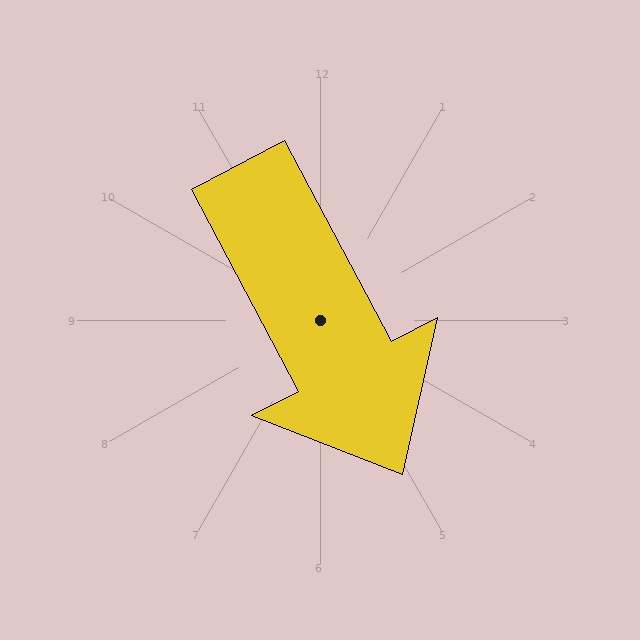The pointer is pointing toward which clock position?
Roughly 5 o'clock.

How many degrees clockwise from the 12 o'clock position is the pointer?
Approximately 152 degrees.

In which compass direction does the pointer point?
Southeast.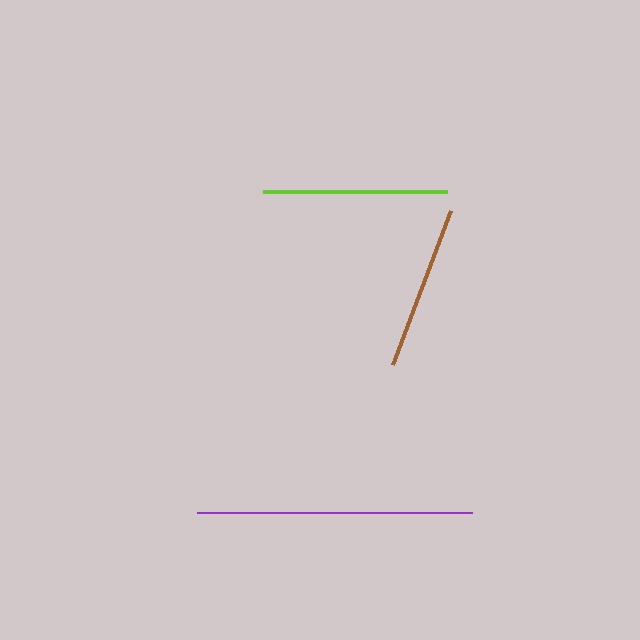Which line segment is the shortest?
The brown line is the shortest at approximately 164 pixels.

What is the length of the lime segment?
The lime segment is approximately 184 pixels long.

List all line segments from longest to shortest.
From longest to shortest: purple, lime, brown.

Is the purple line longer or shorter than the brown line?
The purple line is longer than the brown line.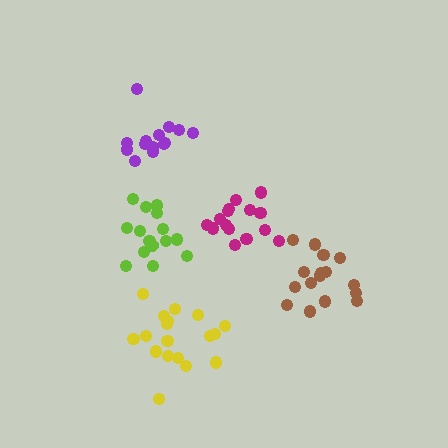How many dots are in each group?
Group 1: 16 dots, Group 2: 17 dots, Group 3: 15 dots, Group 4: 15 dots, Group 5: 18 dots (81 total).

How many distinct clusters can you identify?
There are 5 distinct clusters.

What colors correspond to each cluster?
The clusters are colored: purple, brown, magenta, lime, yellow.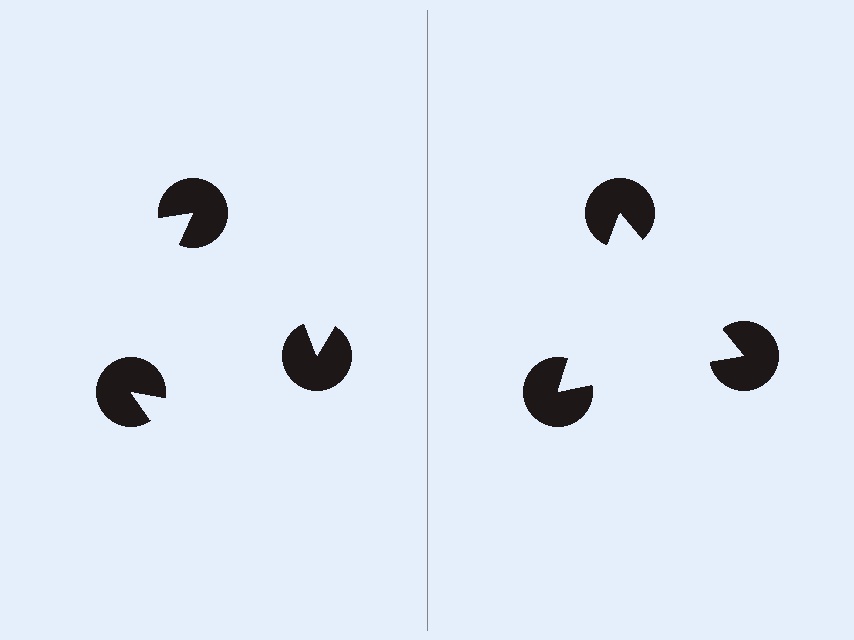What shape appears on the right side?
An illusory triangle.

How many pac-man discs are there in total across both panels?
6 — 3 on each side.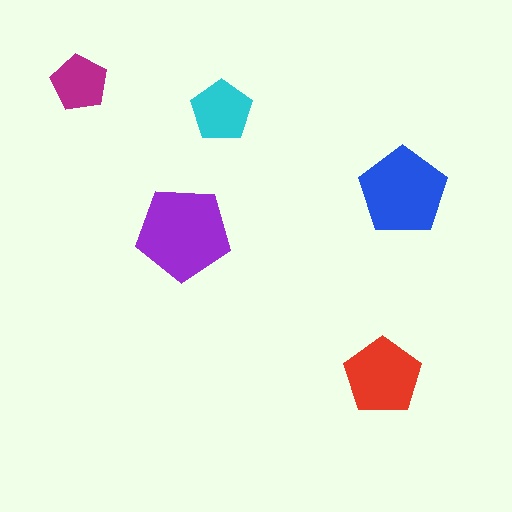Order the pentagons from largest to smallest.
the purple one, the blue one, the red one, the cyan one, the magenta one.